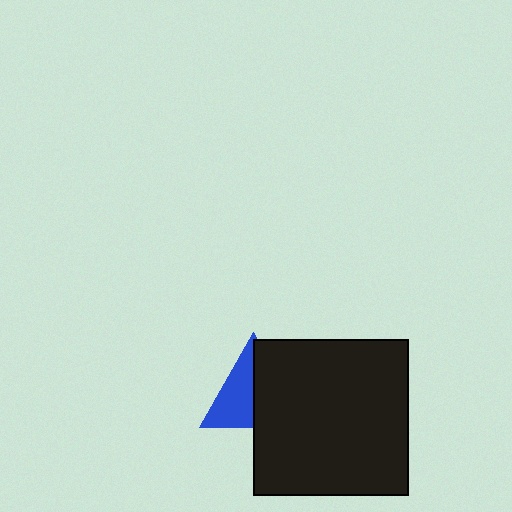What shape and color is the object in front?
The object in front is a black square.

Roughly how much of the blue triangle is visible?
About half of it is visible (roughly 50%).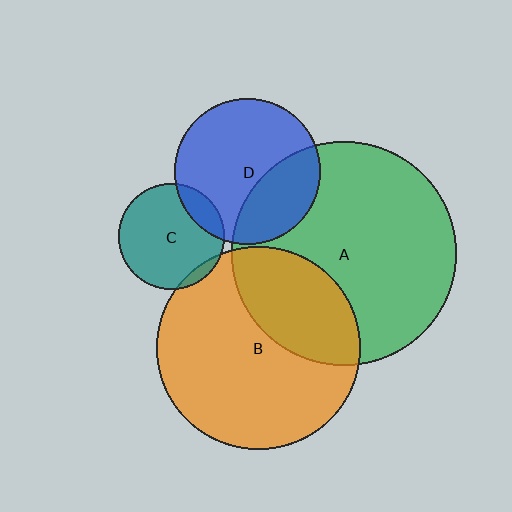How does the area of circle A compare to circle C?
Approximately 4.5 times.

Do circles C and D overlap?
Yes.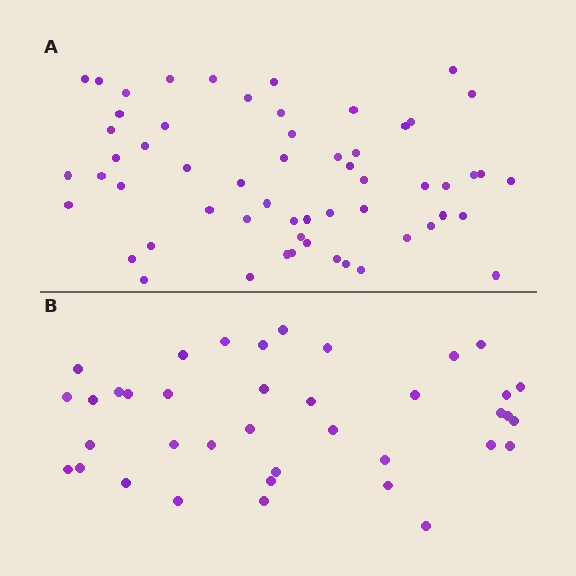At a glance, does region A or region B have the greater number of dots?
Region A (the top region) has more dots.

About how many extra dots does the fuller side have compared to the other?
Region A has approximately 20 more dots than region B.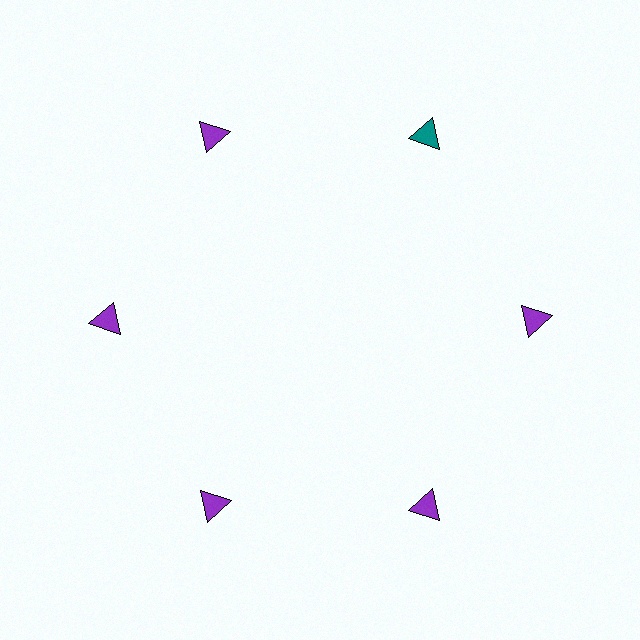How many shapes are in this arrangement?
There are 6 shapes arranged in a ring pattern.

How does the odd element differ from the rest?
It has a different color: teal instead of purple.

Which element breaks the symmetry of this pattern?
The teal triangle at roughly the 1 o'clock position breaks the symmetry. All other shapes are purple triangles.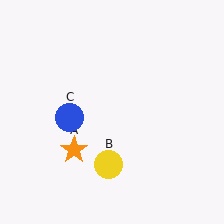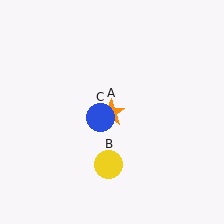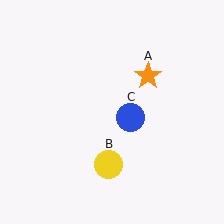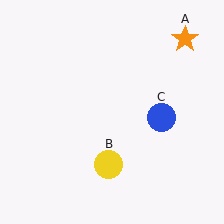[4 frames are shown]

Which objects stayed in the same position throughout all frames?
Yellow circle (object B) remained stationary.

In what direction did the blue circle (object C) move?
The blue circle (object C) moved right.